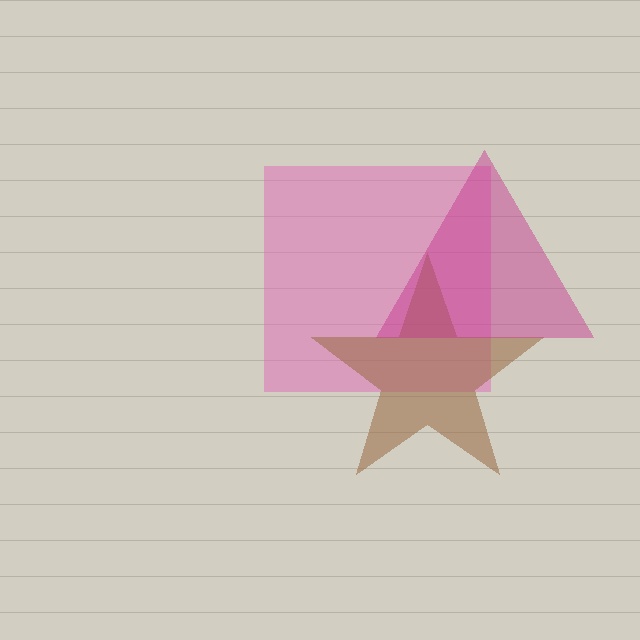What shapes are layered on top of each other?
The layered shapes are: a pink square, a brown star, a magenta triangle.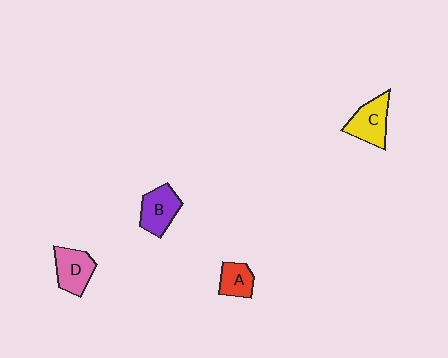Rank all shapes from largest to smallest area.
From largest to smallest: B (purple), C (yellow), D (pink), A (red).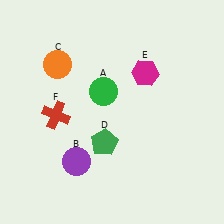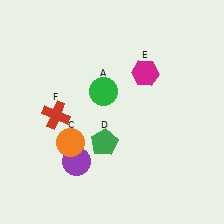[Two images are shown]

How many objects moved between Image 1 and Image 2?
1 object moved between the two images.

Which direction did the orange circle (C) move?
The orange circle (C) moved down.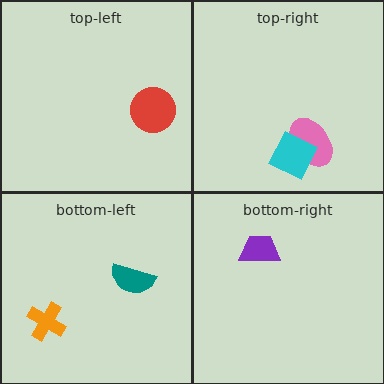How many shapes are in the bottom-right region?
1.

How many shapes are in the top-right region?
2.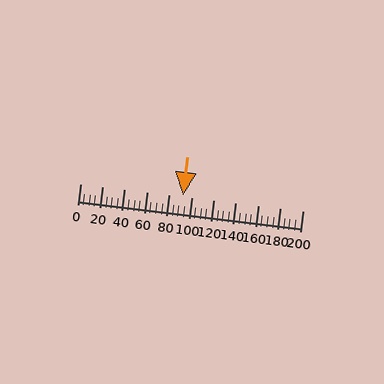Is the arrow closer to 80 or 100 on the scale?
The arrow is closer to 100.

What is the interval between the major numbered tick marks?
The major tick marks are spaced 20 units apart.